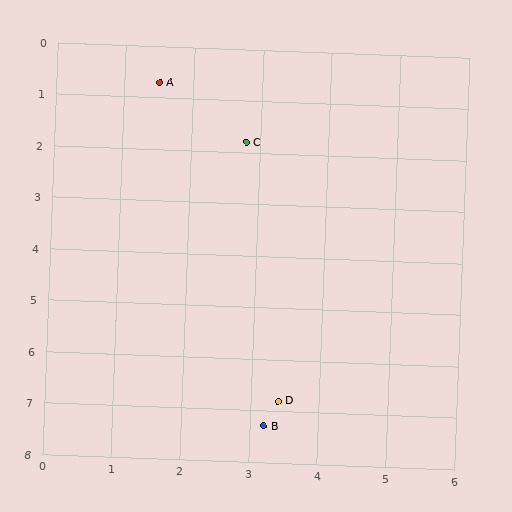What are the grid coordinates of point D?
Point D is at approximately (3.4, 6.8).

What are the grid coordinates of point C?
Point C is at approximately (2.8, 1.8).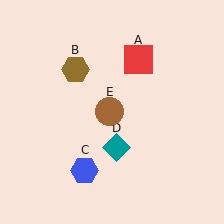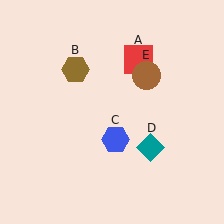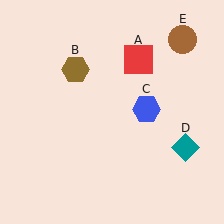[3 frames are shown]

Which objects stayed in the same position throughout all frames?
Red square (object A) and brown hexagon (object B) remained stationary.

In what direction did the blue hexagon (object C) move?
The blue hexagon (object C) moved up and to the right.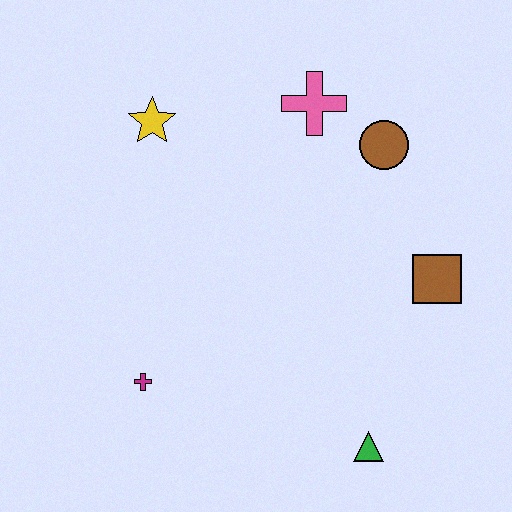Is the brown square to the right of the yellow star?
Yes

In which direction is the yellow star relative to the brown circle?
The yellow star is to the left of the brown circle.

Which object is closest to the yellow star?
The pink cross is closest to the yellow star.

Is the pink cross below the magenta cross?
No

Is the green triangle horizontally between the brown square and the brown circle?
No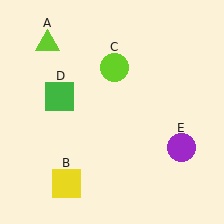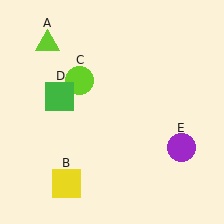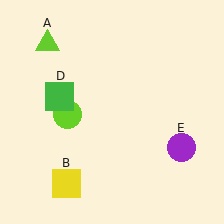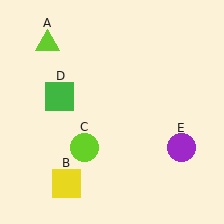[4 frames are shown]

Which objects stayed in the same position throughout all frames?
Lime triangle (object A) and yellow square (object B) and green square (object D) and purple circle (object E) remained stationary.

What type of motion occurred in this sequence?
The lime circle (object C) rotated counterclockwise around the center of the scene.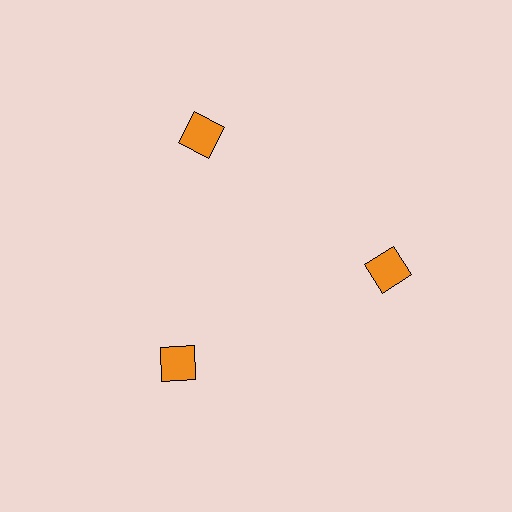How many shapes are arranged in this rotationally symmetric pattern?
There are 3 shapes, arranged in 3 groups of 1.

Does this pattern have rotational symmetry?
Yes, this pattern has 3-fold rotational symmetry. It looks the same after rotating 120 degrees around the center.